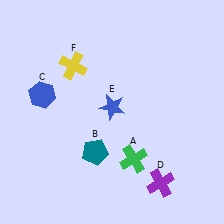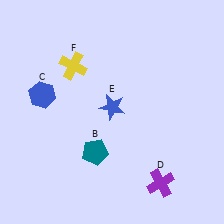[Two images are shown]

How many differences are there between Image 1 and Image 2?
There is 1 difference between the two images.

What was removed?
The green cross (A) was removed in Image 2.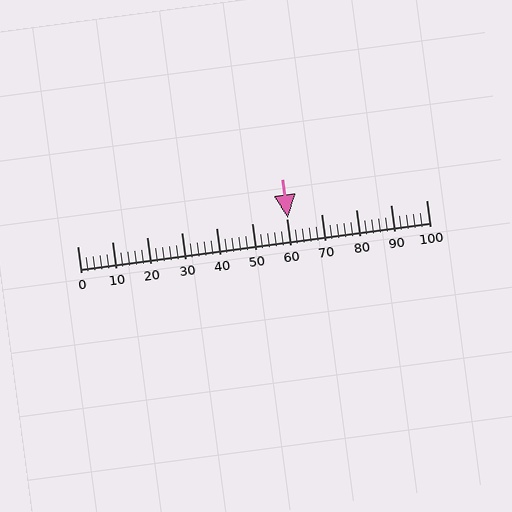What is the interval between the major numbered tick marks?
The major tick marks are spaced 10 units apart.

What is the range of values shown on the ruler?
The ruler shows values from 0 to 100.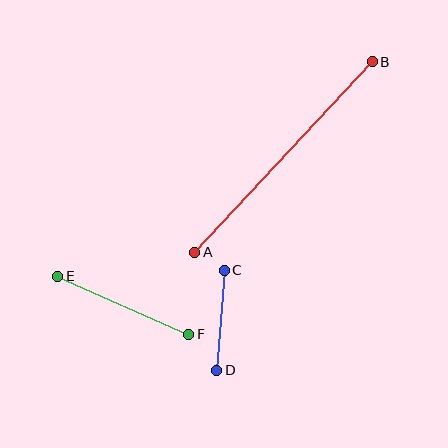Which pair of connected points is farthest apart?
Points A and B are farthest apart.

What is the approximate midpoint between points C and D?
The midpoint is at approximately (220, 320) pixels.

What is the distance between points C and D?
The distance is approximately 100 pixels.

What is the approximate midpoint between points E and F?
The midpoint is at approximately (123, 305) pixels.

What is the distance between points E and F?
The distance is approximately 143 pixels.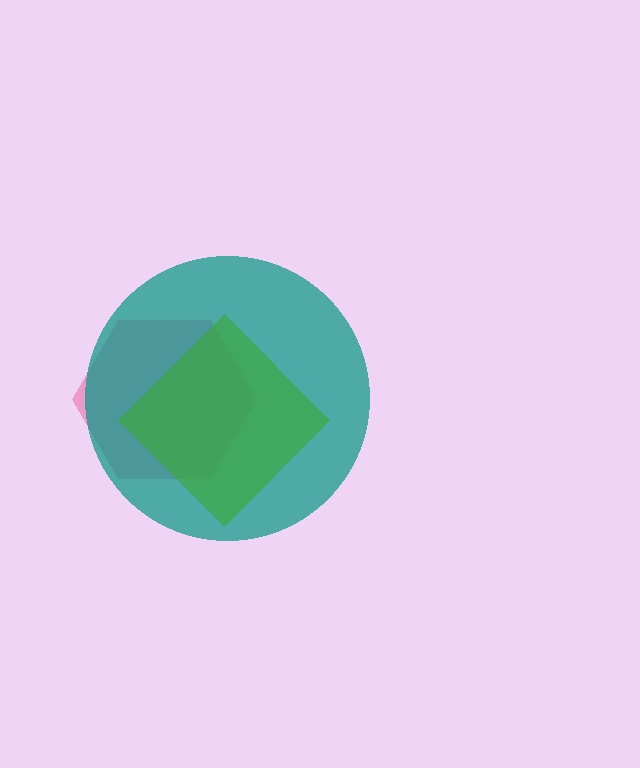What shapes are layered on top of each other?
The layered shapes are: a pink hexagon, a teal circle, a green diamond.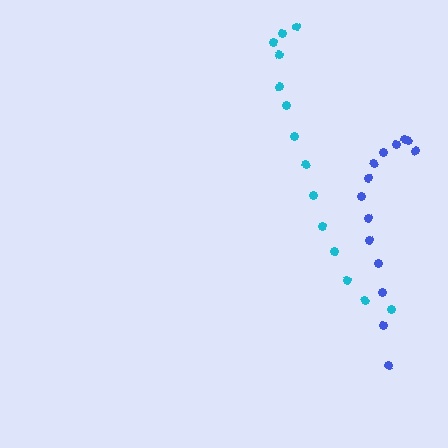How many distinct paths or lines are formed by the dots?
There are 2 distinct paths.